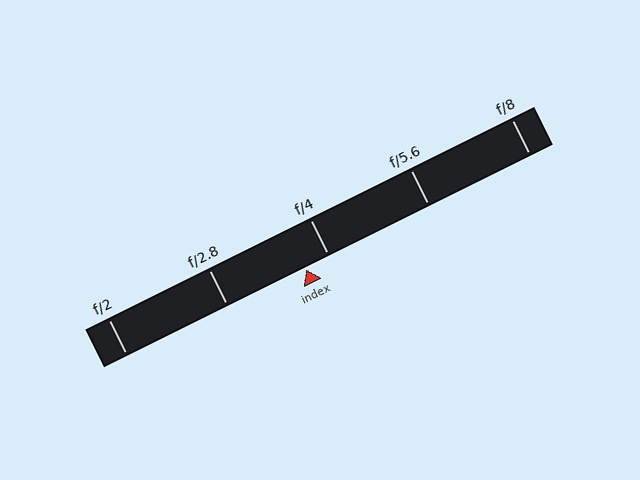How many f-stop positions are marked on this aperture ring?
There are 5 f-stop positions marked.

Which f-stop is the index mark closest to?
The index mark is closest to f/4.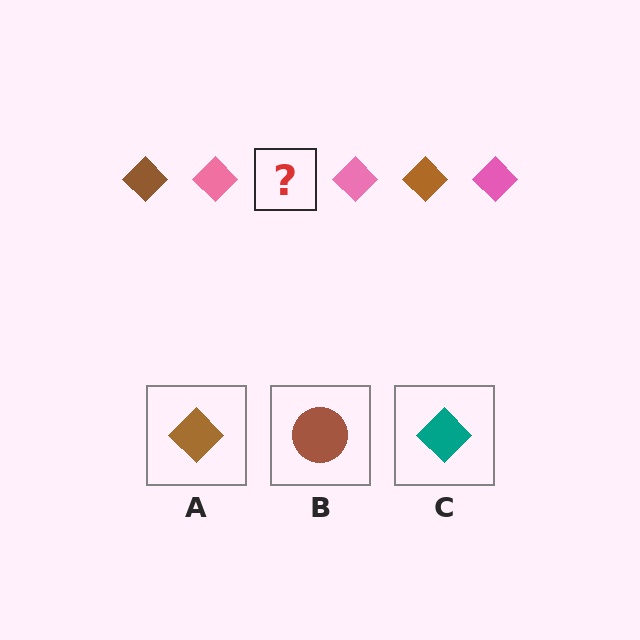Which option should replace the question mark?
Option A.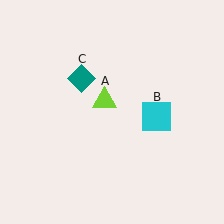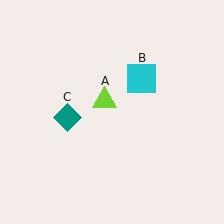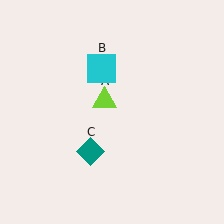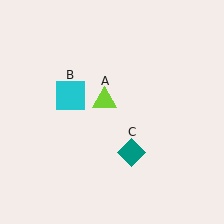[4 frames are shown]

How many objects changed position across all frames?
2 objects changed position: cyan square (object B), teal diamond (object C).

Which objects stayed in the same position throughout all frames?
Lime triangle (object A) remained stationary.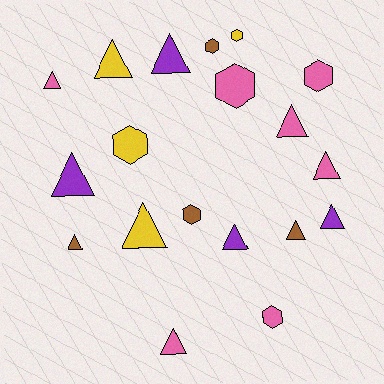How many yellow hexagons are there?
There are 2 yellow hexagons.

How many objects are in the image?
There are 19 objects.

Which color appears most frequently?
Pink, with 7 objects.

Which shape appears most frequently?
Triangle, with 12 objects.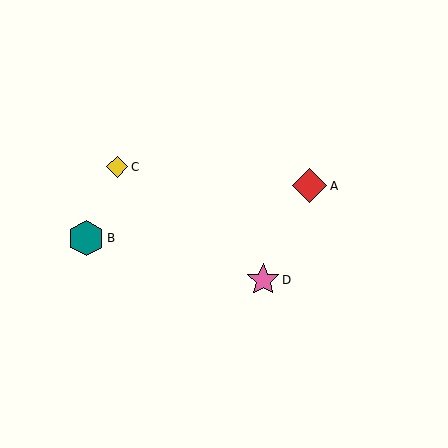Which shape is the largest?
The teal hexagon (labeled B) is the largest.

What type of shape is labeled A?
Shape A is a red diamond.